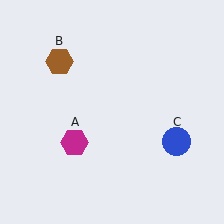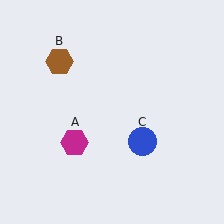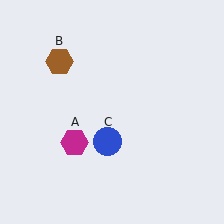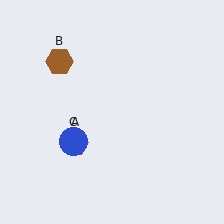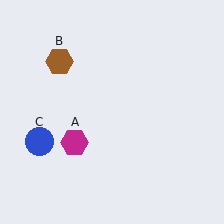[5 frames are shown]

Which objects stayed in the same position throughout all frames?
Magenta hexagon (object A) and brown hexagon (object B) remained stationary.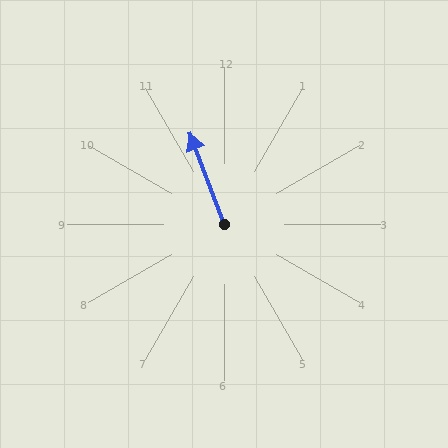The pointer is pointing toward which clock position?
Roughly 11 o'clock.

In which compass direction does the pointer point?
North.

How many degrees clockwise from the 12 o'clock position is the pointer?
Approximately 339 degrees.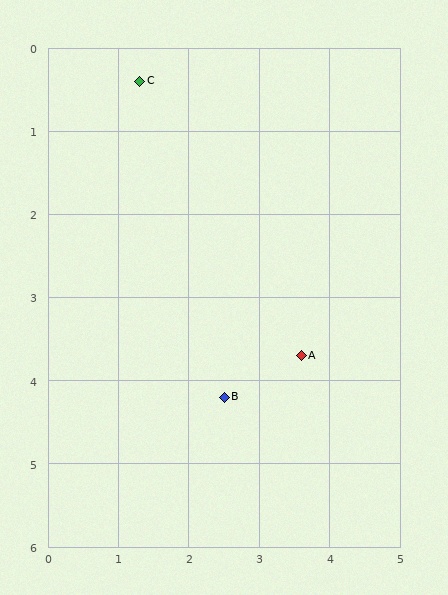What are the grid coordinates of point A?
Point A is at approximately (3.6, 3.7).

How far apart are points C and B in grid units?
Points C and B are about 4.0 grid units apart.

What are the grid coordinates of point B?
Point B is at approximately (2.5, 4.2).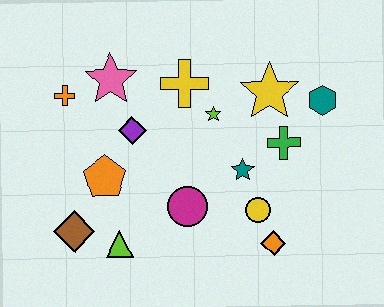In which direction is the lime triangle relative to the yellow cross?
The lime triangle is below the yellow cross.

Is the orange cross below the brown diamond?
No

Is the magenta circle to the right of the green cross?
No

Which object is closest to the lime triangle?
The brown diamond is closest to the lime triangle.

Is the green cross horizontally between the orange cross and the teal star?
No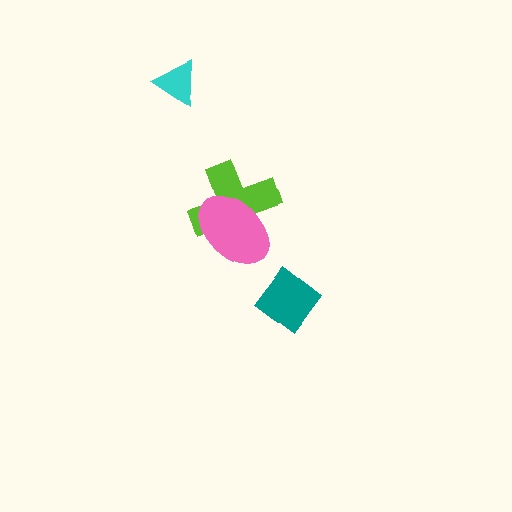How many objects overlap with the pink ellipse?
1 object overlaps with the pink ellipse.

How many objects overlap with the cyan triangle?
0 objects overlap with the cyan triangle.